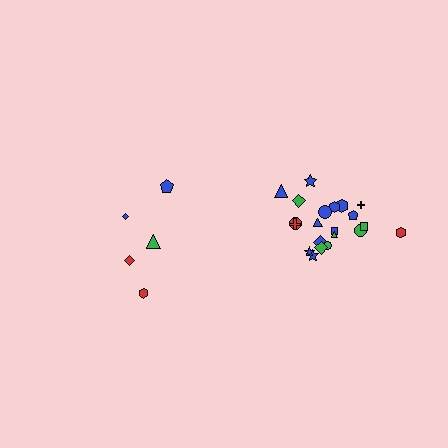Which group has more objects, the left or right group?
The right group.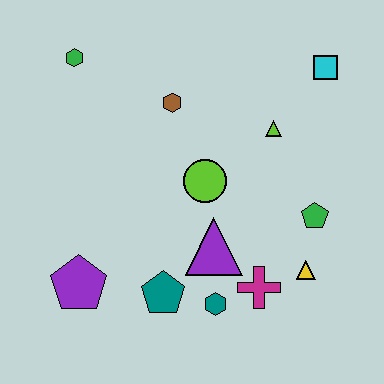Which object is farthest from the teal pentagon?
The cyan square is farthest from the teal pentagon.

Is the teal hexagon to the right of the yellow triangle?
No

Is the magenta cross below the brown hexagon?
Yes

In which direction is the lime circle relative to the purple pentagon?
The lime circle is to the right of the purple pentagon.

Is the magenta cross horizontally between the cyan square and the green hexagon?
Yes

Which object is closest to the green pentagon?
The yellow triangle is closest to the green pentagon.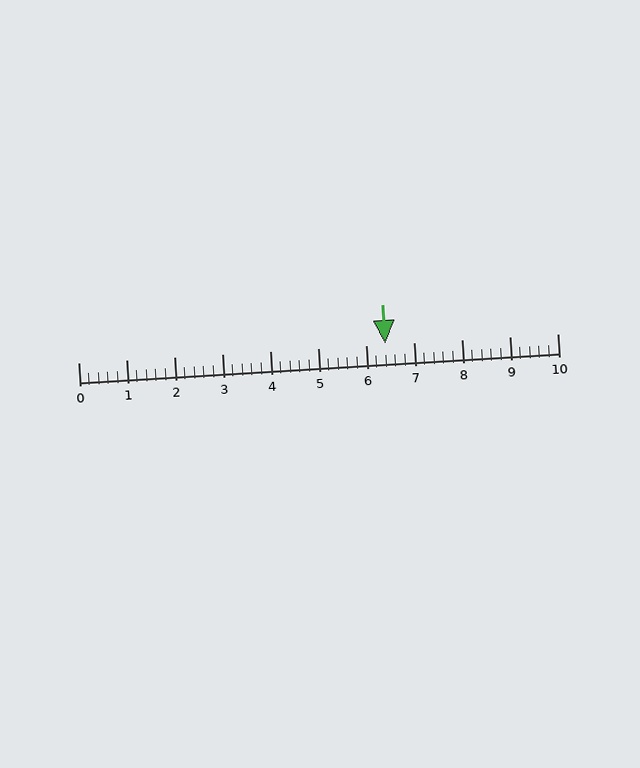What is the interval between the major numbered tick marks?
The major tick marks are spaced 1 units apart.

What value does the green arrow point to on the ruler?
The green arrow points to approximately 6.4.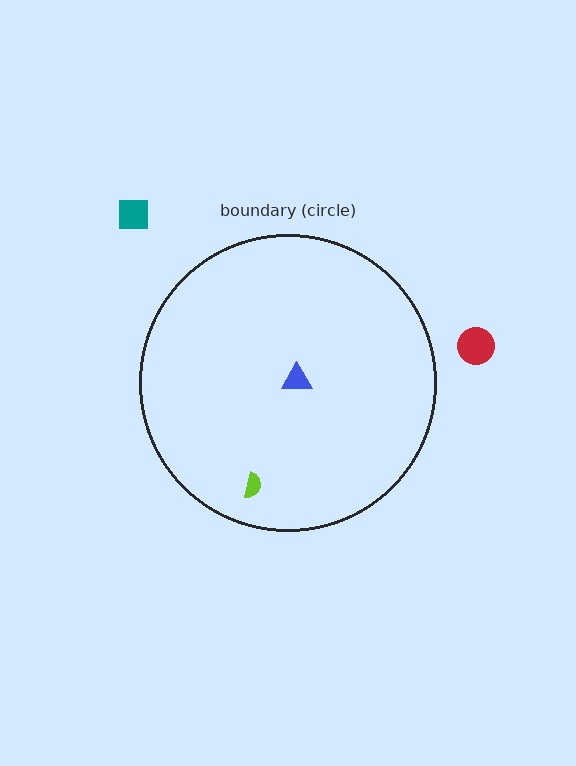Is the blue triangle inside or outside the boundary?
Inside.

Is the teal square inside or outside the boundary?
Outside.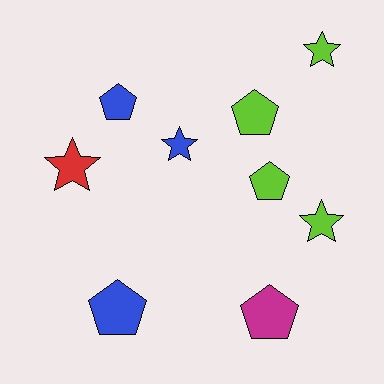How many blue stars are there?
There is 1 blue star.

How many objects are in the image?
There are 9 objects.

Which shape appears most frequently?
Pentagon, with 5 objects.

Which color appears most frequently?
Lime, with 4 objects.